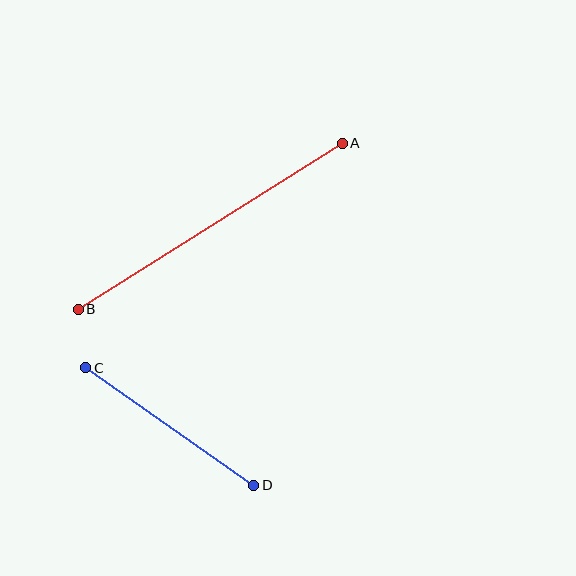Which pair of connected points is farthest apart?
Points A and B are farthest apart.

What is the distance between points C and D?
The distance is approximately 205 pixels.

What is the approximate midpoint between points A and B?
The midpoint is at approximately (210, 226) pixels.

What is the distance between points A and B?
The distance is approximately 312 pixels.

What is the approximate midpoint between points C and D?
The midpoint is at approximately (170, 427) pixels.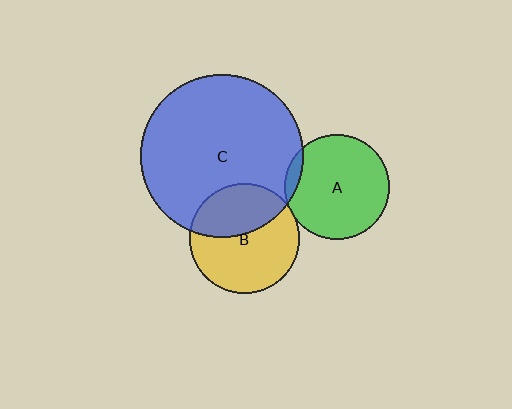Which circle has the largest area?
Circle C (blue).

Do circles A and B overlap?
Yes.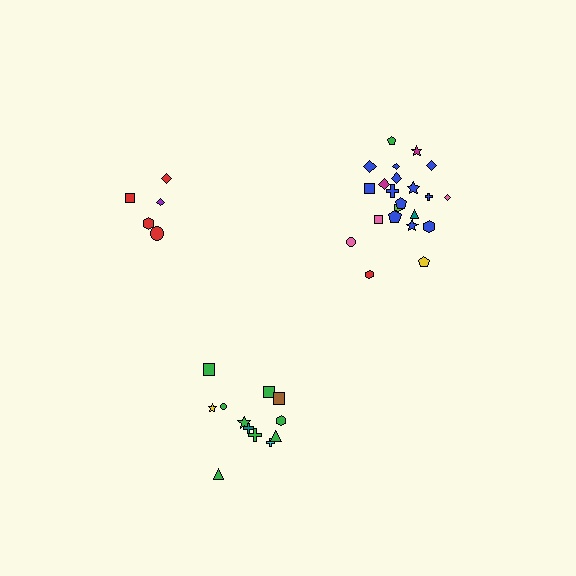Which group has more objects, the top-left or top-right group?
The top-right group.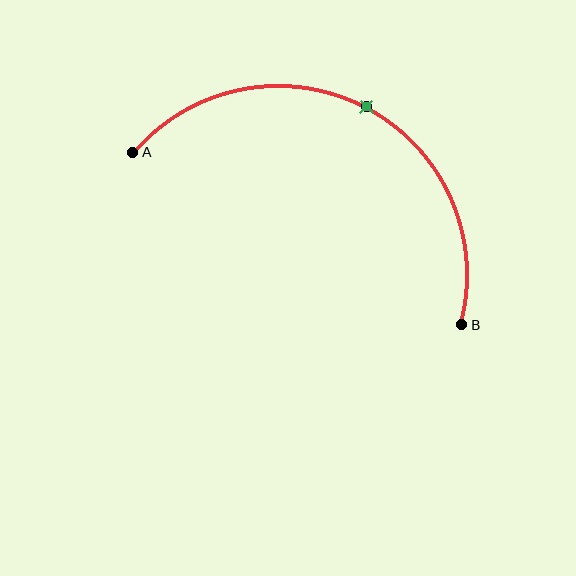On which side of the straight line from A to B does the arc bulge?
The arc bulges above the straight line connecting A and B.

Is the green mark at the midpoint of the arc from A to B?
Yes. The green mark lies on the arc at equal arc-length from both A and B — it is the arc midpoint.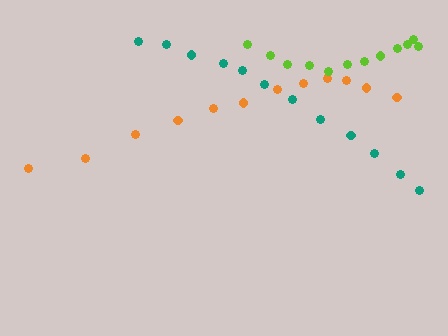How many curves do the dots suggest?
There are 3 distinct paths.